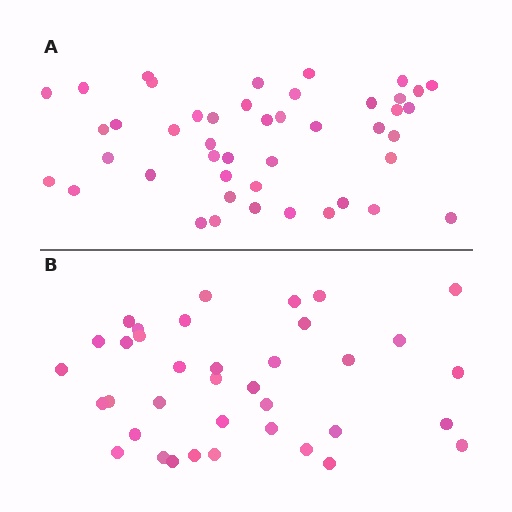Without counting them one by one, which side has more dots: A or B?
Region A (the top region) has more dots.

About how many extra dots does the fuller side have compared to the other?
Region A has roughly 8 or so more dots than region B.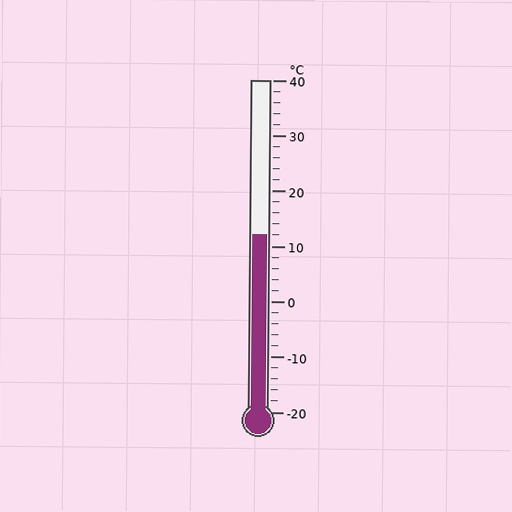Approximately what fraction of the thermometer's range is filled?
The thermometer is filled to approximately 55% of its range.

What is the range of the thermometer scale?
The thermometer scale ranges from -20°C to 40°C.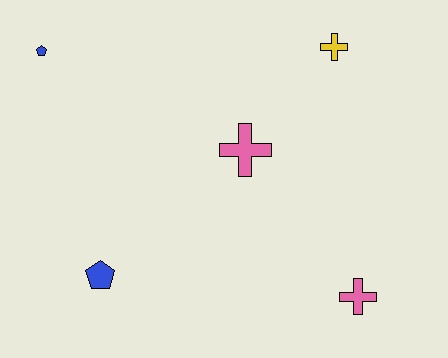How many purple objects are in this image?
There are no purple objects.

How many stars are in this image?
There are no stars.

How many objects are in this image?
There are 5 objects.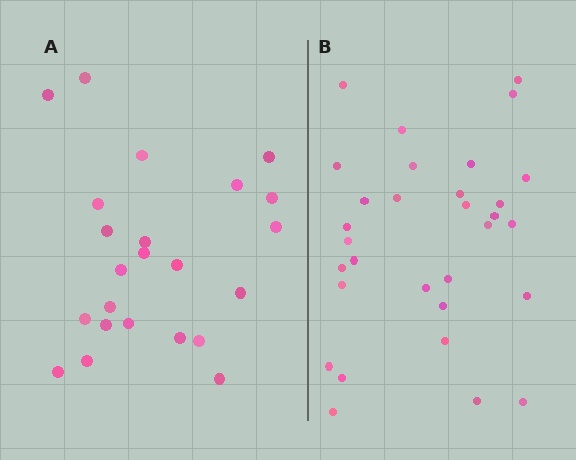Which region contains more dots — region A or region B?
Region B (the right region) has more dots.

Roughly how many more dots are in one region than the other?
Region B has roughly 8 or so more dots than region A.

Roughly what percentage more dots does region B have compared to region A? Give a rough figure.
About 35% more.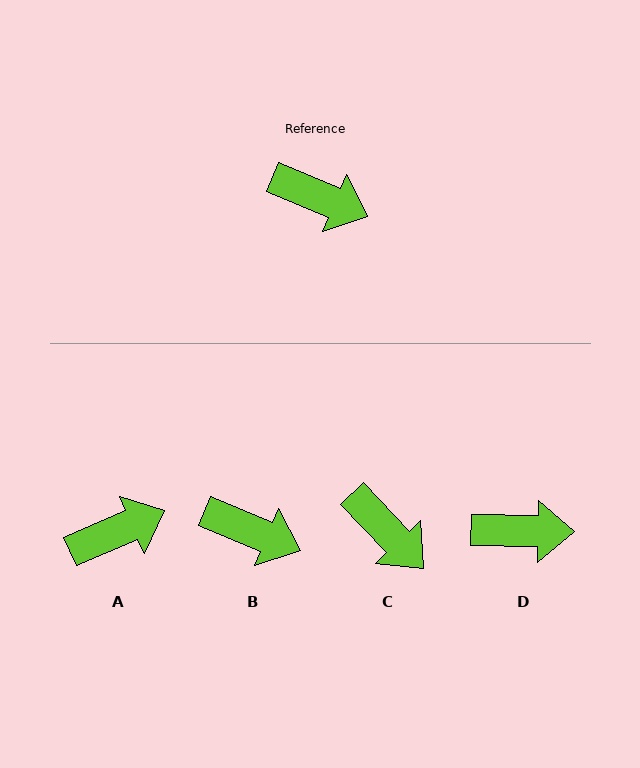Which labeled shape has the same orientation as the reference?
B.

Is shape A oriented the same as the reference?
No, it is off by about 46 degrees.